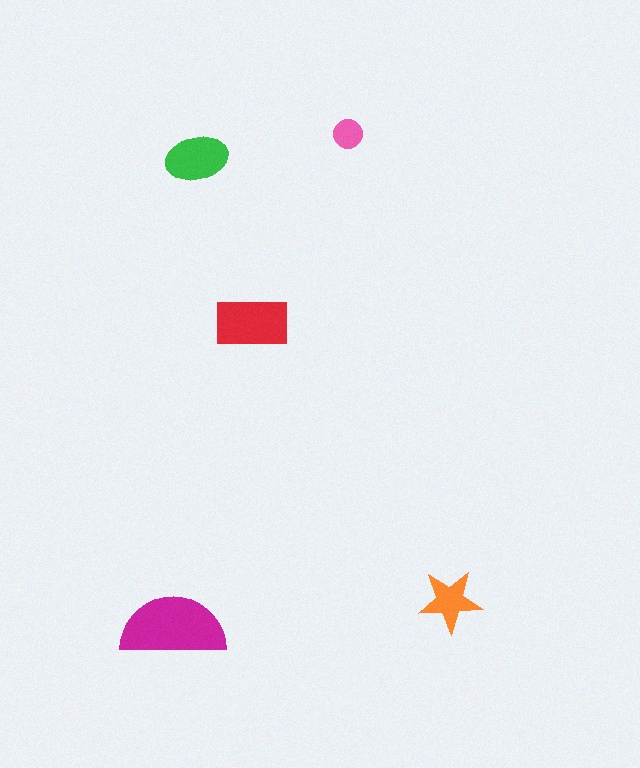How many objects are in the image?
There are 5 objects in the image.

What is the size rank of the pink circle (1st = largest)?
5th.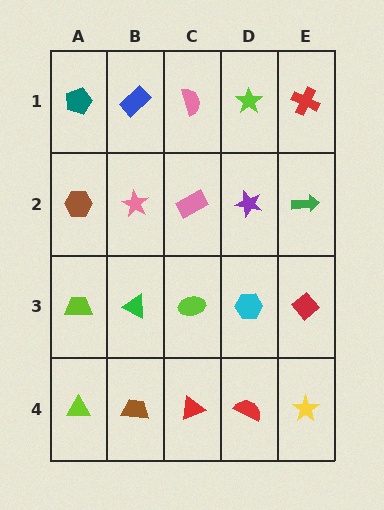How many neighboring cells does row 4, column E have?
2.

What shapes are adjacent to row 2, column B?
A blue rectangle (row 1, column B), a green triangle (row 3, column B), a brown hexagon (row 2, column A), a pink rectangle (row 2, column C).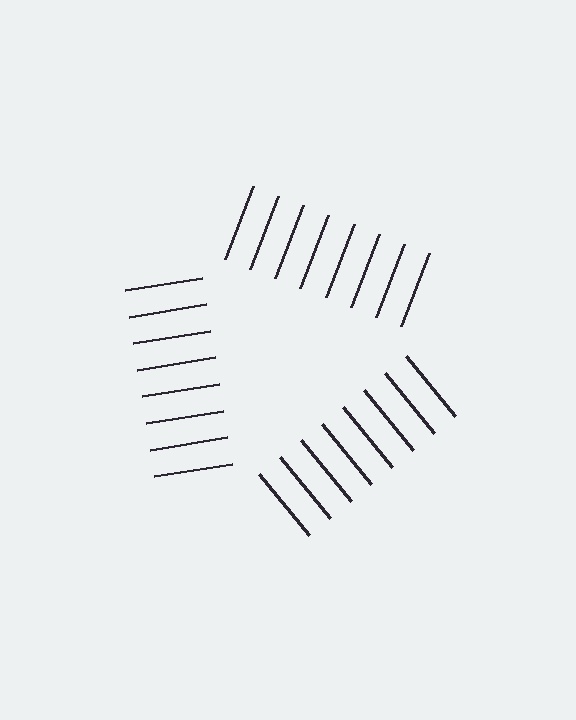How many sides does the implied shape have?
3 sides — the line-ends trace a triangle.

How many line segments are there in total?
24 — 8 along each of the 3 edges.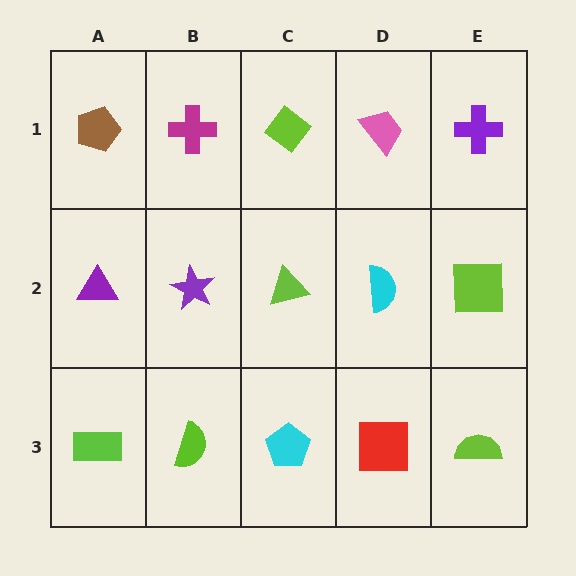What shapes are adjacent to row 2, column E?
A purple cross (row 1, column E), a lime semicircle (row 3, column E), a cyan semicircle (row 2, column D).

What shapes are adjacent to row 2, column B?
A magenta cross (row 1, column B), a lime semicircle (row 3, column B), a purple triangle (row 2, column A), a lime triangle (row 2, column C).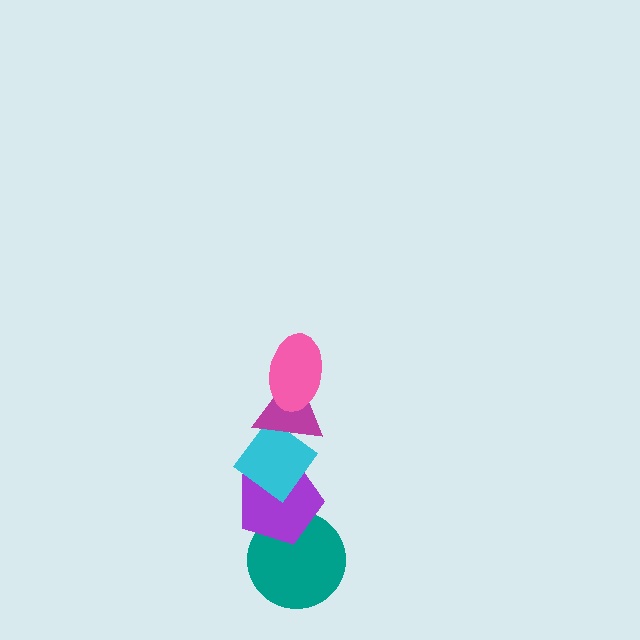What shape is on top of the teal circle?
The purple pentagon is on top of the teal circle.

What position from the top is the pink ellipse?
The pink ellipse is 1st from the top.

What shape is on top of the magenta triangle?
The pink ellipse is on top of the magenta triangle.